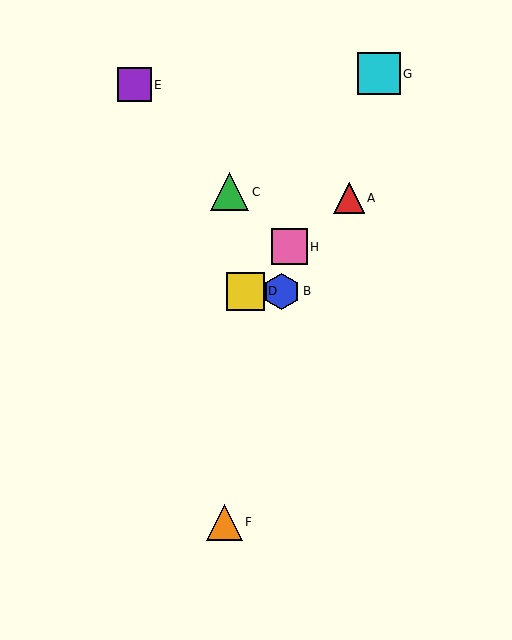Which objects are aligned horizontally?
Objects B, D are aligned horizontally.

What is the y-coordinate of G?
Object G is at y≈74.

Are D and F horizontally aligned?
No, D is at y≈291 and F is at y≈522.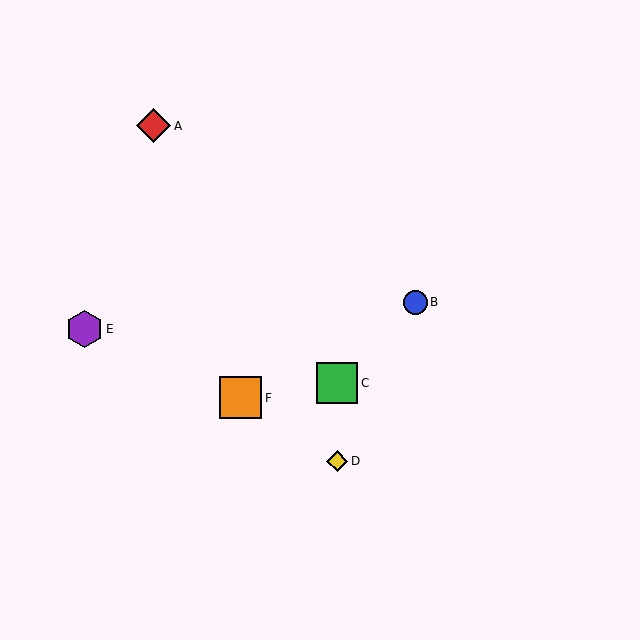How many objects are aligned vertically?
2 objects (C, D) are aligned vertically.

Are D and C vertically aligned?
Yes, both are at x≈337.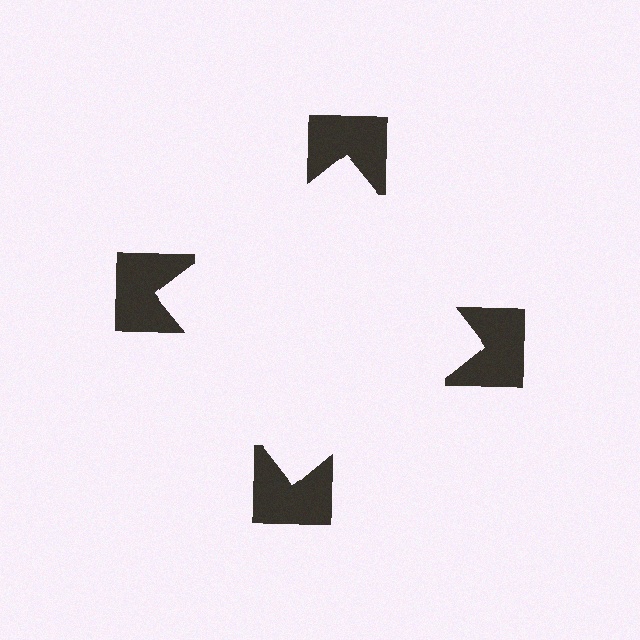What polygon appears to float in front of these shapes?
An illusory square — its edges are inferred from the aligned wedge cuts in the notched squares, not physically drawn.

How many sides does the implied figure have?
4 sides.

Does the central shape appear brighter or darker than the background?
It typically appears slightly brighter than the background, even though no actual brightness change is drawn.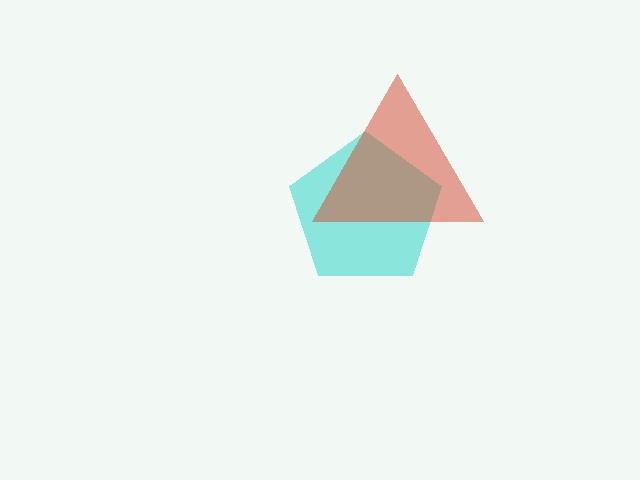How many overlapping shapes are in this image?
There are 2 overlapping shapes in the image.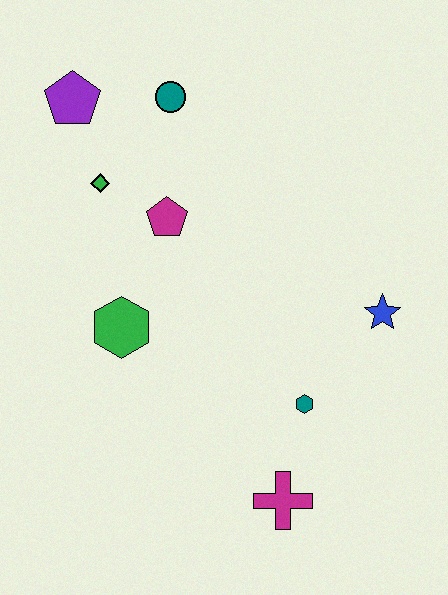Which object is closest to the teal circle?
The purple pentagon is closest to the teal circle.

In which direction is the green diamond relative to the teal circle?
The green diamond is below the teal circle.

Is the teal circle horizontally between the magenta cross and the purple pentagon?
Yes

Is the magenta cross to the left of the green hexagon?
No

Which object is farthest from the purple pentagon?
The magenta cross is farthest from the purple pentagon.